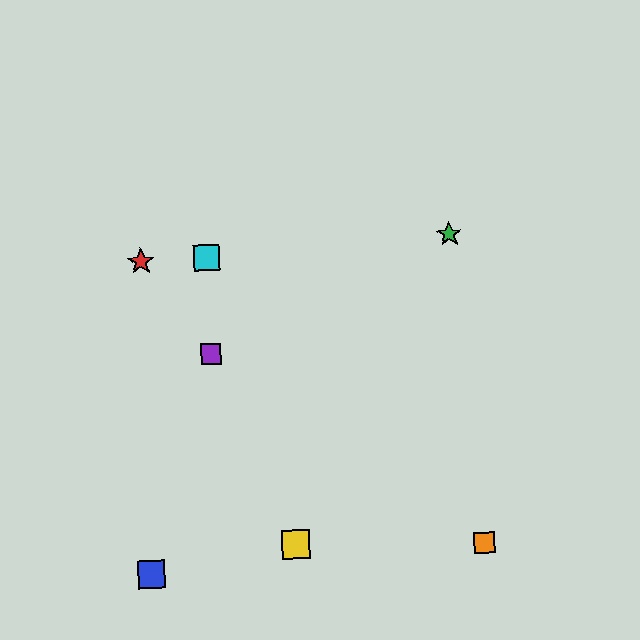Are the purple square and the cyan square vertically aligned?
Yes, both are at x≈211.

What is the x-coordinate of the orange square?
The orange square is at x≈484.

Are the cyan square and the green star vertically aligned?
No, the cyan square is at x≈207 and the green star is at x≈449.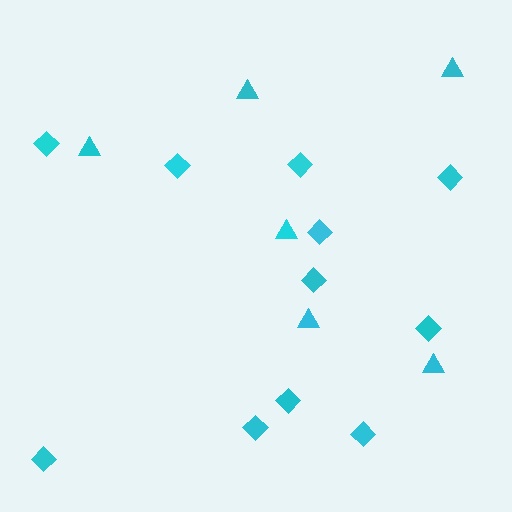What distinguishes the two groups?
There are 2 groups: one group of diamonds (11) and one group of triangles (6).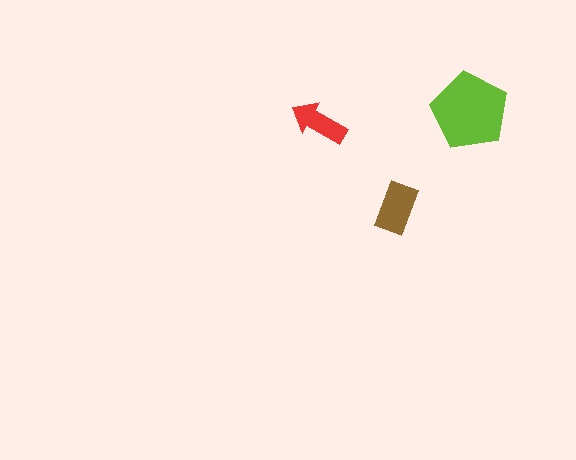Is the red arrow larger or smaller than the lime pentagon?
Smaller.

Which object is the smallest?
The red arrow.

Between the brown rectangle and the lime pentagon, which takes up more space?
The lime pentagon.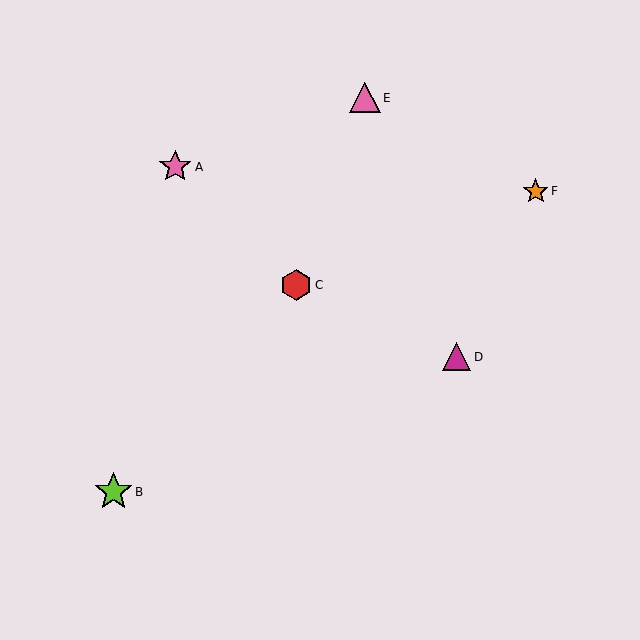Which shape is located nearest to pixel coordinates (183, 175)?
The pink star (labeled A) at (175, 167) is nearest to that location.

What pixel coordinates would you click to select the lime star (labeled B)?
Click at (113, 492) to select the lime star B.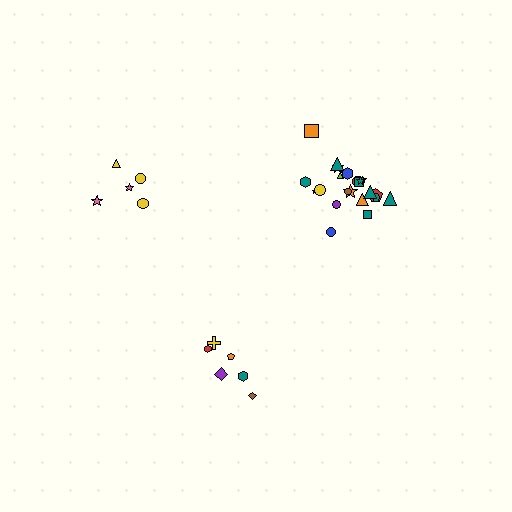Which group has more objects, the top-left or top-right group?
The top-right group.